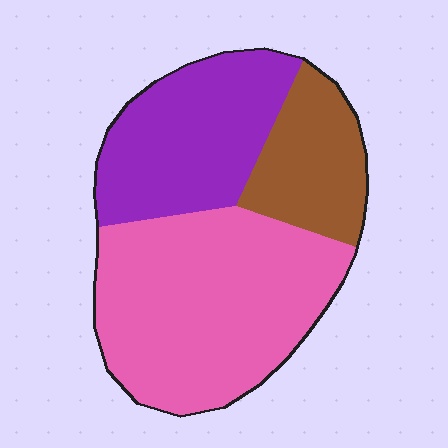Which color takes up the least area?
Brown, at roughly 20%.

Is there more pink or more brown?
Pink.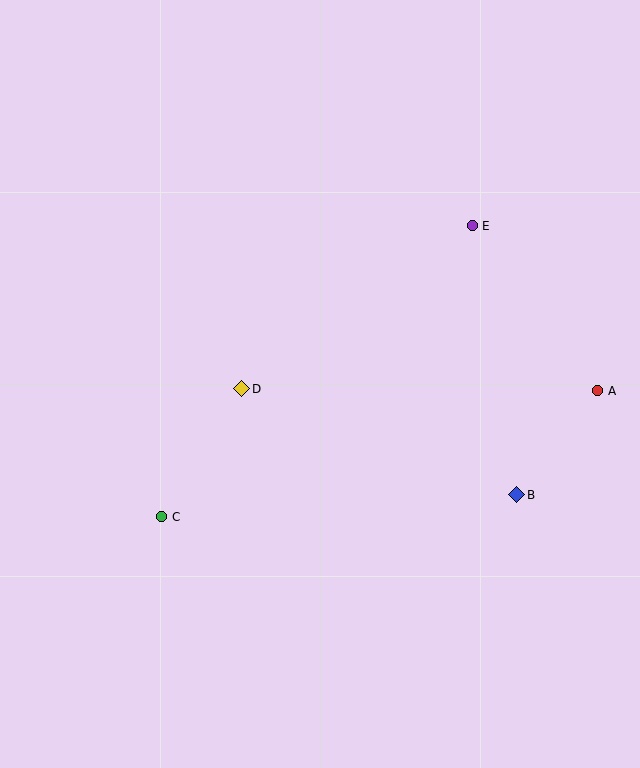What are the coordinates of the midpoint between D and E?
The midpoint between D and E is at (357, 307).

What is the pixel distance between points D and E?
The distance between D and E is 282 pixels.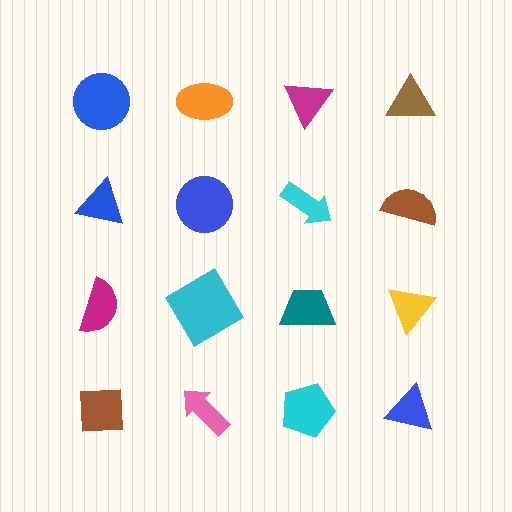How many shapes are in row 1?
4 shapes.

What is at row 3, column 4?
A yellow triangle.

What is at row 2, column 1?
A blue triangle.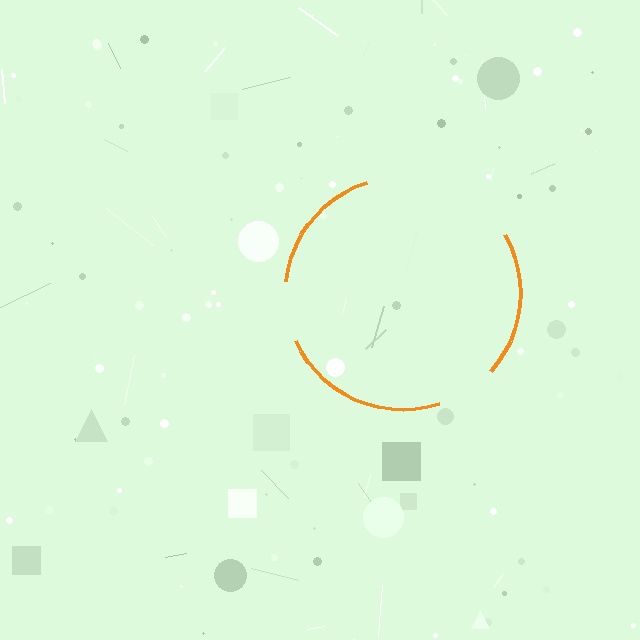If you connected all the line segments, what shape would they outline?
They would outline a circle.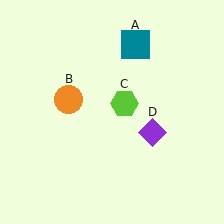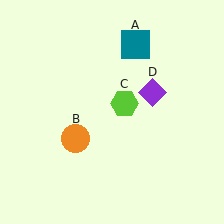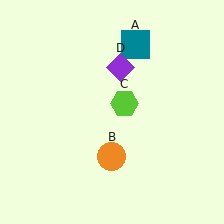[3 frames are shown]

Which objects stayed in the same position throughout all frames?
Teal square (object A) and lime hexagon (object C) remained stationary.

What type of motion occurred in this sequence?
The orange circle (object B), purple diamond (object D) rotated counterclockwise around the center of the scene.